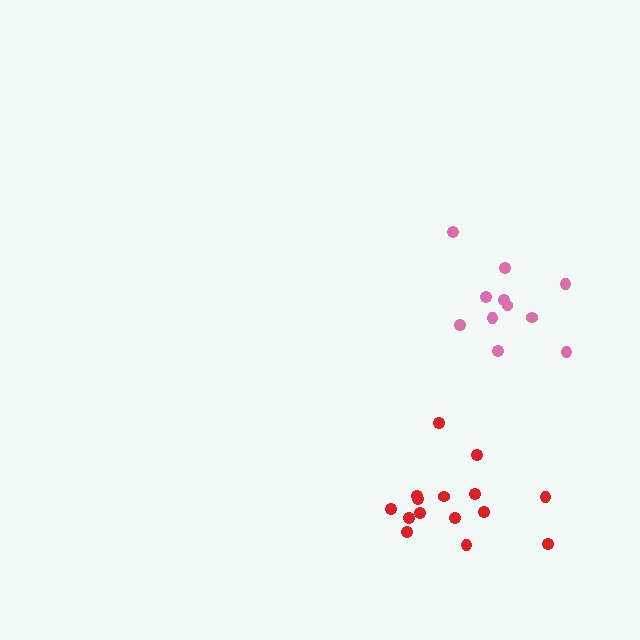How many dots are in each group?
Group 1: 15 dots, Group 2: 11 dots (26 total).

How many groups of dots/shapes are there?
There are 2 groups.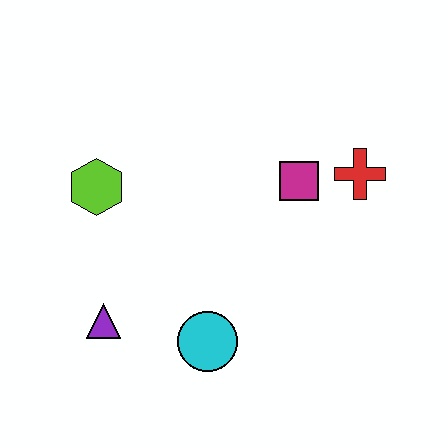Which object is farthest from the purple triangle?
The red cross is farthest from the purple triangle.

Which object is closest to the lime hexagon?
The purple triangle is closest to the lime hexagon.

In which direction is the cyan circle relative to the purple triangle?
The cyan circle is to the right of the purple triangle.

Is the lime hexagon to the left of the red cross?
Yes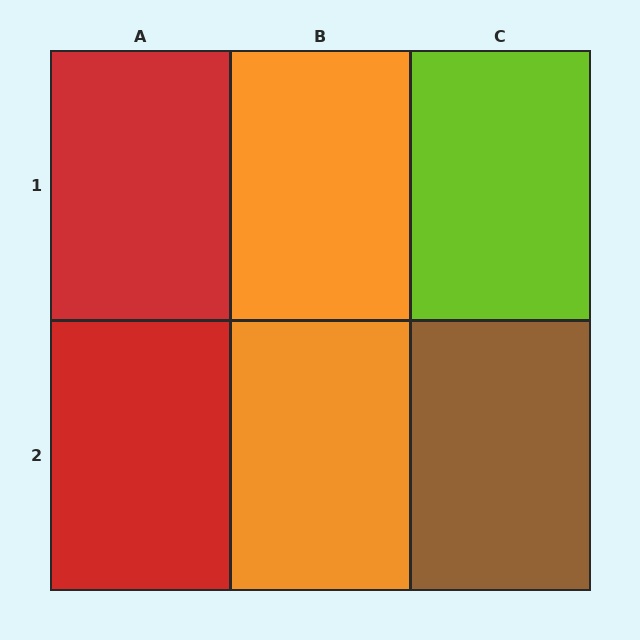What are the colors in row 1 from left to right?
Red, orange, lime.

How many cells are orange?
2 cells are orange.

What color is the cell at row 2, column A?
Red.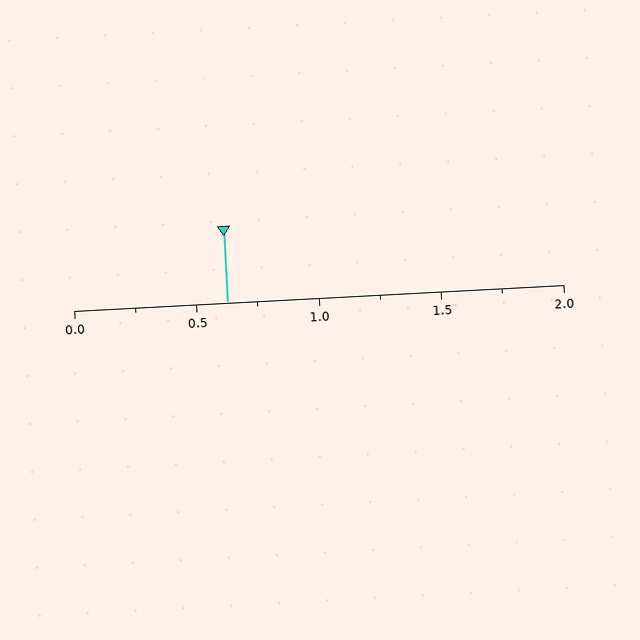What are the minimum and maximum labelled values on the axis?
The axis runs from 0.0 to 2.0.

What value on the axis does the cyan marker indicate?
The marker indicates approximately 0.62.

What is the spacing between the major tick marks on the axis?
The major ticks are spaced 0.5 apart.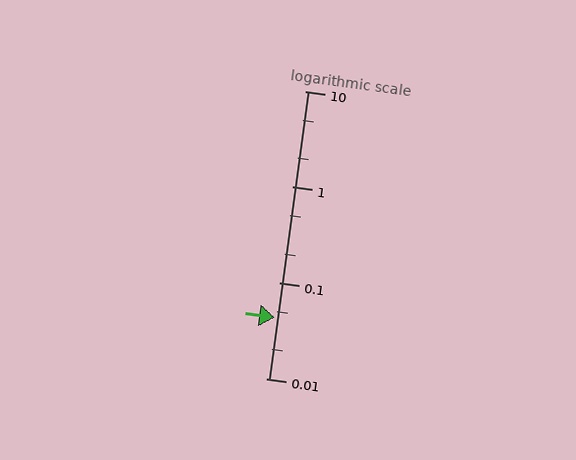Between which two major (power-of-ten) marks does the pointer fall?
The pointer is between 0.01 and 0.1.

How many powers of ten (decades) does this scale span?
The scale spans 3 decades, from 0.01 to 10.